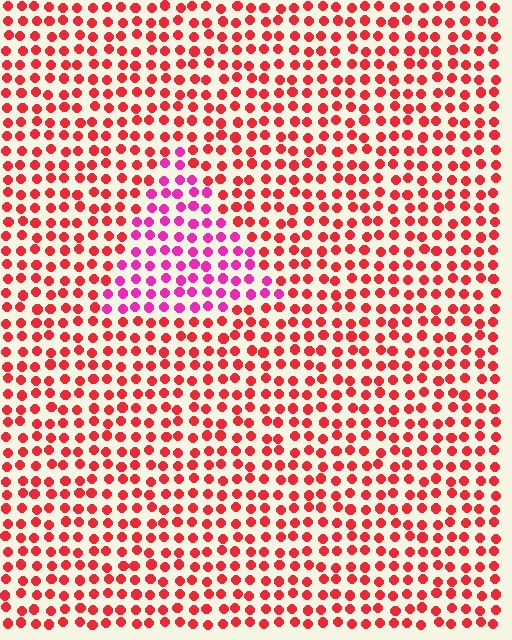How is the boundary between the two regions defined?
The boundary is defined purely by a slight shift in hue (about 39 degrees). Spacing, size, and orientation are identical on both sides.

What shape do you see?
I see a triangle.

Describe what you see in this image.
The image is filled with small red elements in a uniform arrangement. A triangle-shaped region is visible where the elements are tinted to a slightly different hue, forming a subtle color boundary.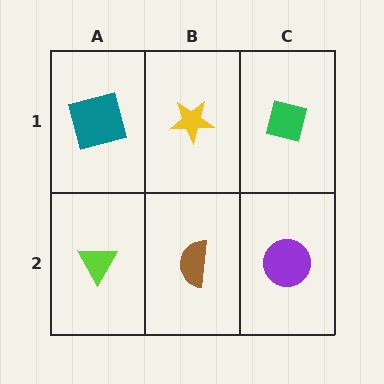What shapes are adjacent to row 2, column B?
A yellow star (row 1, column B), a lime triangle (row 2, column A), a purple circle (row 2, column C).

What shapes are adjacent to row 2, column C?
A green square (row 1, column C), a brown semicircle (row 2, column B).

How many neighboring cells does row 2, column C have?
2.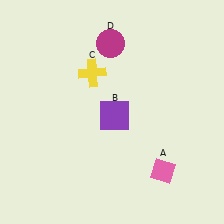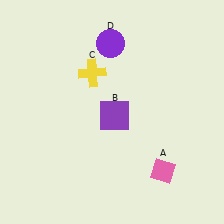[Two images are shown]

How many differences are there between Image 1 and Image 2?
There is 1 difference between the two images.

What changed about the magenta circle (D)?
In Image 1, D is magenta. In Image 2, it changed to purple.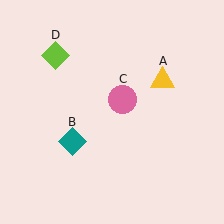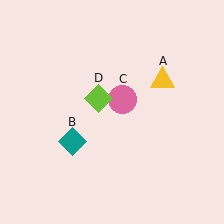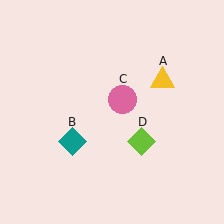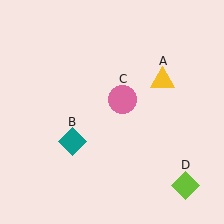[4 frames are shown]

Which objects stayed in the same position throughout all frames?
Yellow triangle (object A) and teal diamond (object B) and pink circle (object C) remained stationary.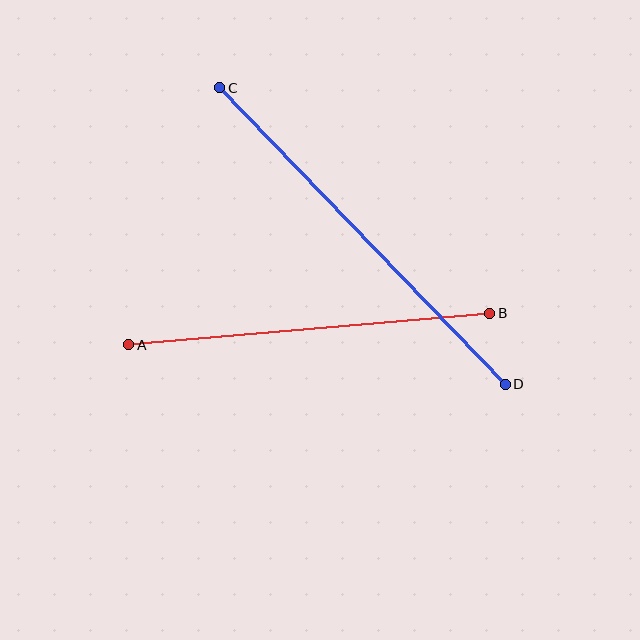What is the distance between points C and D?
The distance is approximately 412 pixels.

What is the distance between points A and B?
The distance is approximately 362 pixels.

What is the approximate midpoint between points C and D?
The midpoint is at approximately (362, 236) pixels.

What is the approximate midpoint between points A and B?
The midpoint is at approximately (309, 329) pixels.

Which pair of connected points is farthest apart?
Points C and D are farthest apart.